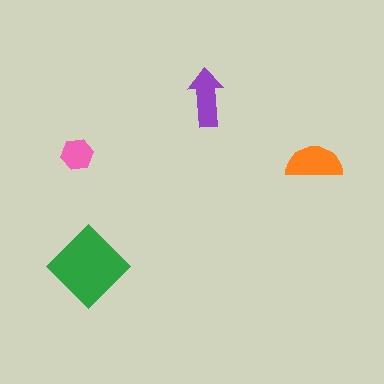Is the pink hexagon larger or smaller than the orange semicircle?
Smaller.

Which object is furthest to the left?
The pink hexagon is leftmost.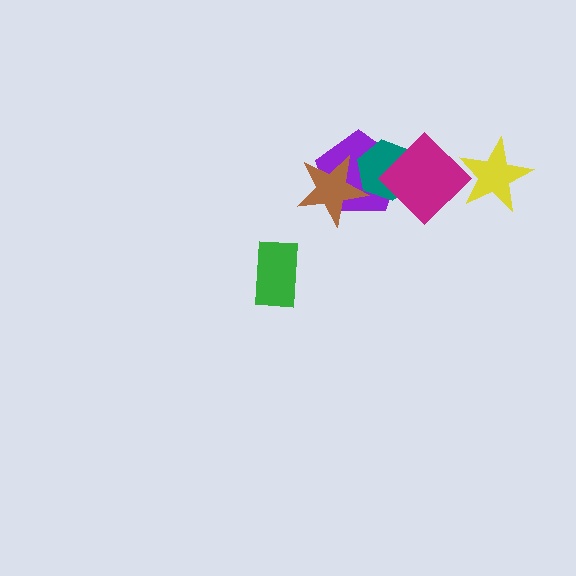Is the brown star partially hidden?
Yes, it is partially covered by another shape.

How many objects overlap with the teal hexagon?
3 objects overlap with the teal hexagon.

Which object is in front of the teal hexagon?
The magenta diamond is in front of the teal hexagon.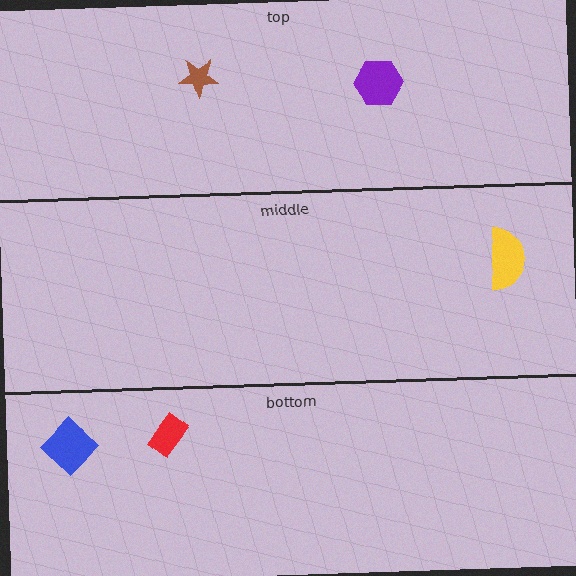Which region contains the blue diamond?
The bottom region.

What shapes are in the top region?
The purple hexagon, the brown star.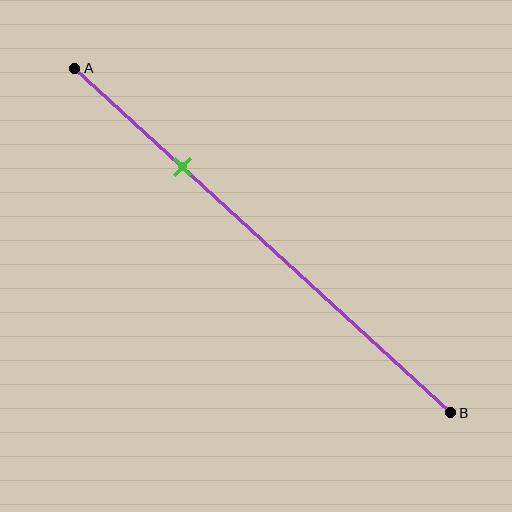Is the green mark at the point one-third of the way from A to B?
No, the mark is at about 30% from A, not at the 33% one-third point.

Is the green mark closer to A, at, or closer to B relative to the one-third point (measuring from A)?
The green mark is closer to point A than the one-third point of segment AB.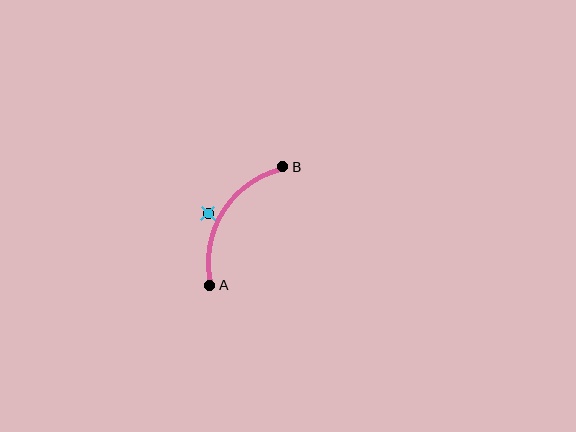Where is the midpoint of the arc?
The arc midpoint is the point on the curve farthest from the straight line joining A and B. It sits to the left of that line.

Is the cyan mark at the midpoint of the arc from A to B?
No — the cyan mark does not lie on the arc at all. It sits slightly outside the curve.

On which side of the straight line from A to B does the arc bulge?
The arc bulges to the left of the straight line connecting A and B.